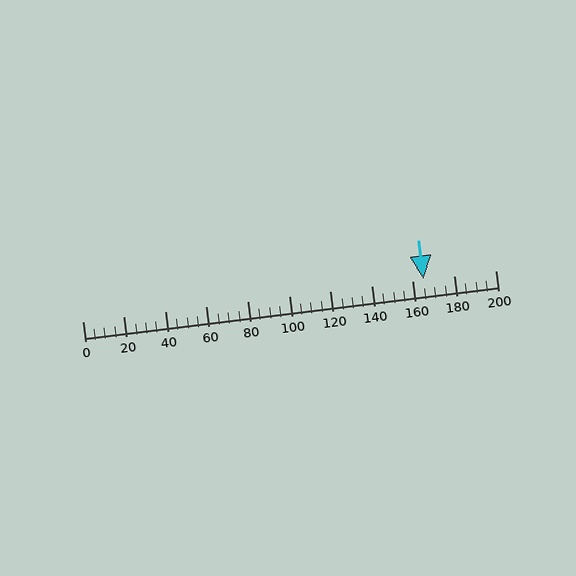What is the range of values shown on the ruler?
The ruler shows values from 0 to 200.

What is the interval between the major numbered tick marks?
The major tick marks are spaced 20 units apart.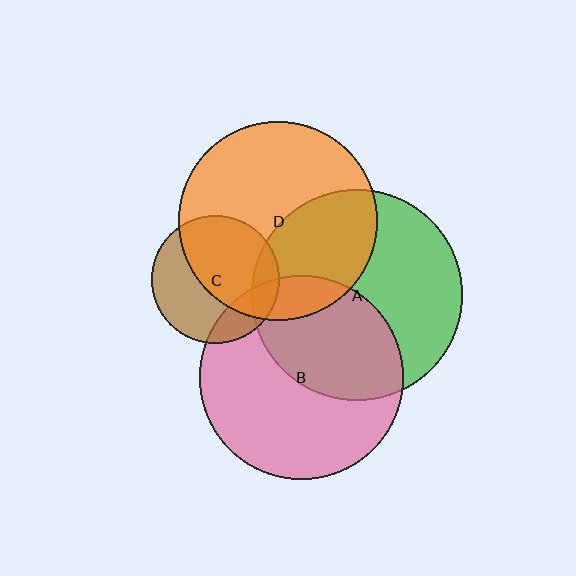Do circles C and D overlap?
Yes.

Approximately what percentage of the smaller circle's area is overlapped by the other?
Approximately 55%.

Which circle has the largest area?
Circle A (green).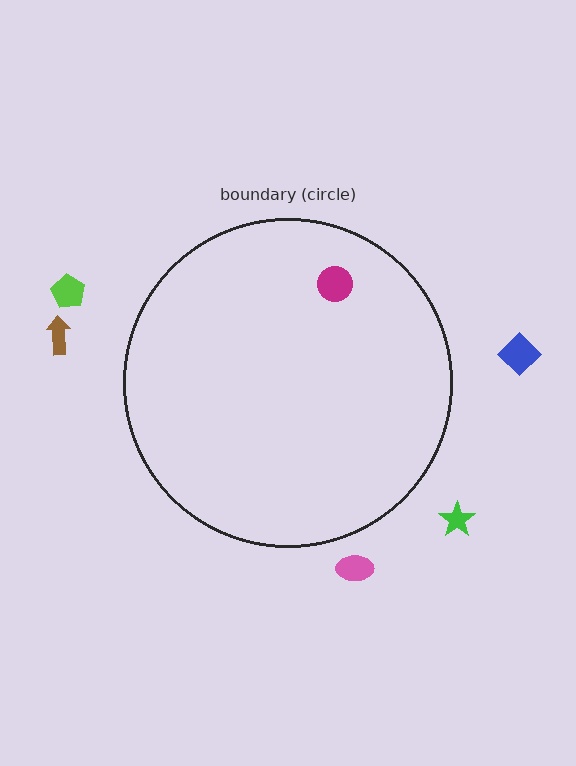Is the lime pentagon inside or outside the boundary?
Outside.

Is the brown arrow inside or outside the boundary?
Outside.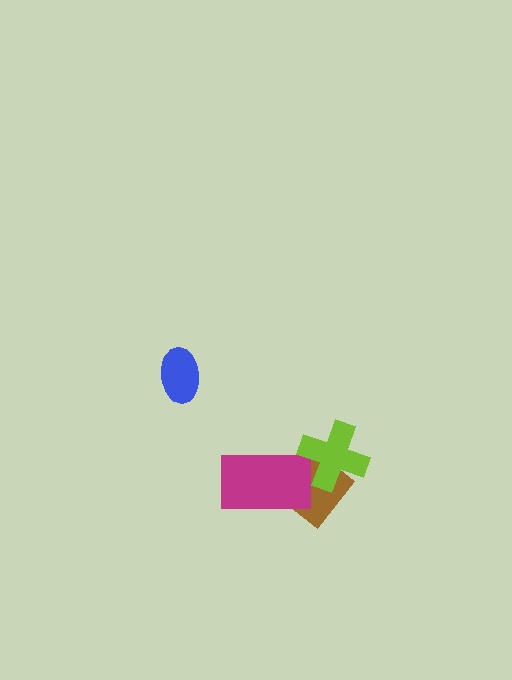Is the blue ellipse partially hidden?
No, no other shape covers it.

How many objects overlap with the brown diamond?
2 objects overlap with the brown diamond.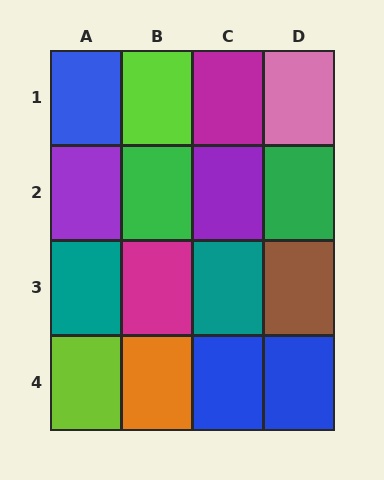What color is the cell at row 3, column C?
Teal.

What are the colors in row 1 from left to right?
Blue, lime, magenta, pink.